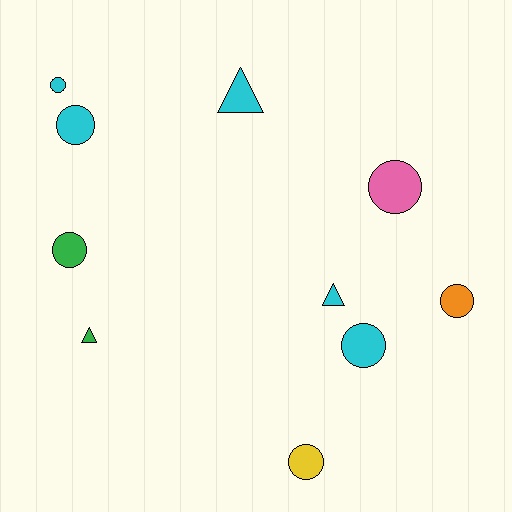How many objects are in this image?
There are 10 objects.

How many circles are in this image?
There are 7 circles.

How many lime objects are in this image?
There are no lime objects.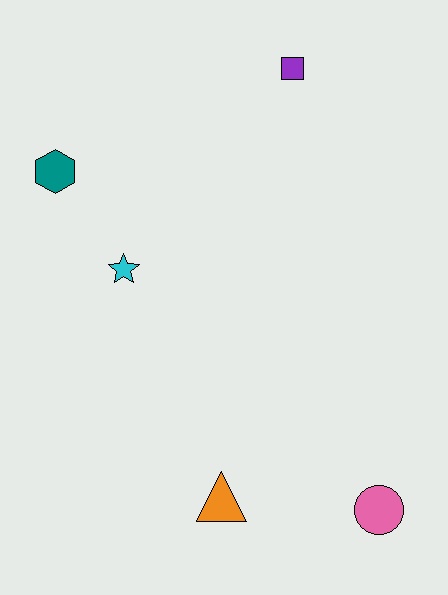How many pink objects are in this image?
There is 1 pink object.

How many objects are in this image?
There are 5 objects.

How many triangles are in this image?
There is 1 triangle.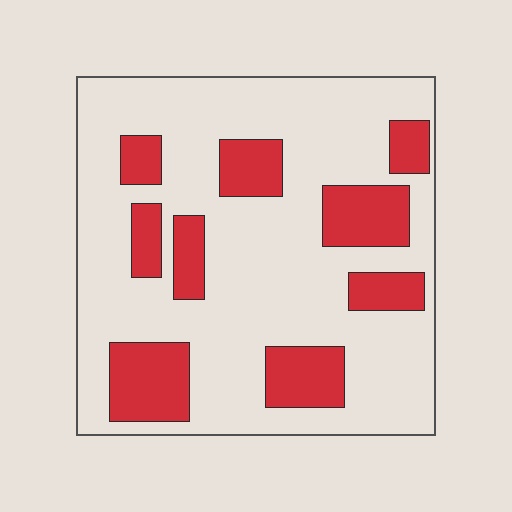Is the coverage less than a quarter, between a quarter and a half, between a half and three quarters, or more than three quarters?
Between a quarter and a half.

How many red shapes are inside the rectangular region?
9.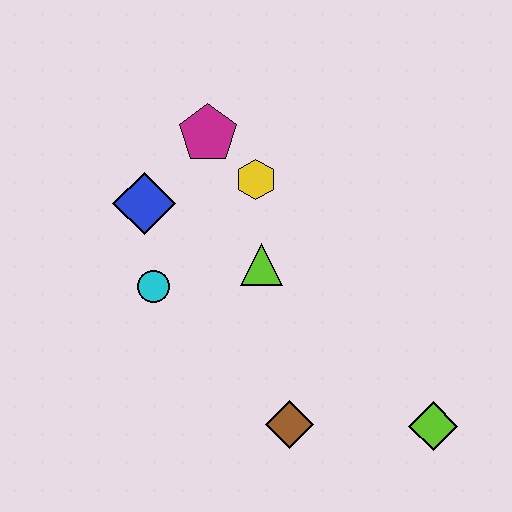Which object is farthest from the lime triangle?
The lime diamond is farthest from the lime triangle.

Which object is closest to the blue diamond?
The cyan circle is closest to the blue diamond.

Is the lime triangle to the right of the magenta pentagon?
Yes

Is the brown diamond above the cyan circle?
No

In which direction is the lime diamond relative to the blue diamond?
The lime diamond is to the right of the blue diamond.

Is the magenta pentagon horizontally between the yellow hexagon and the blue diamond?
Yes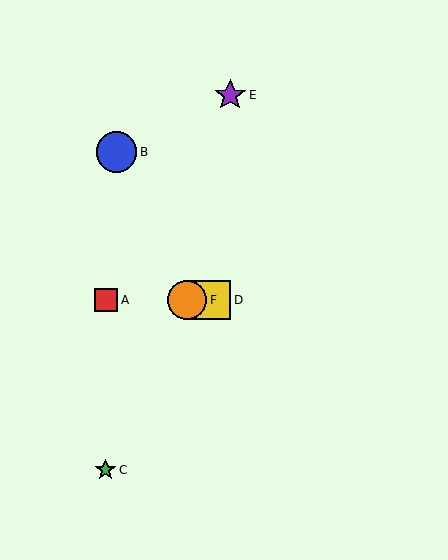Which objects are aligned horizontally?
Objects A, D, F are aligned horizontally.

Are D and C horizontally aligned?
No, D is at y≈300 and C is at y≈470.